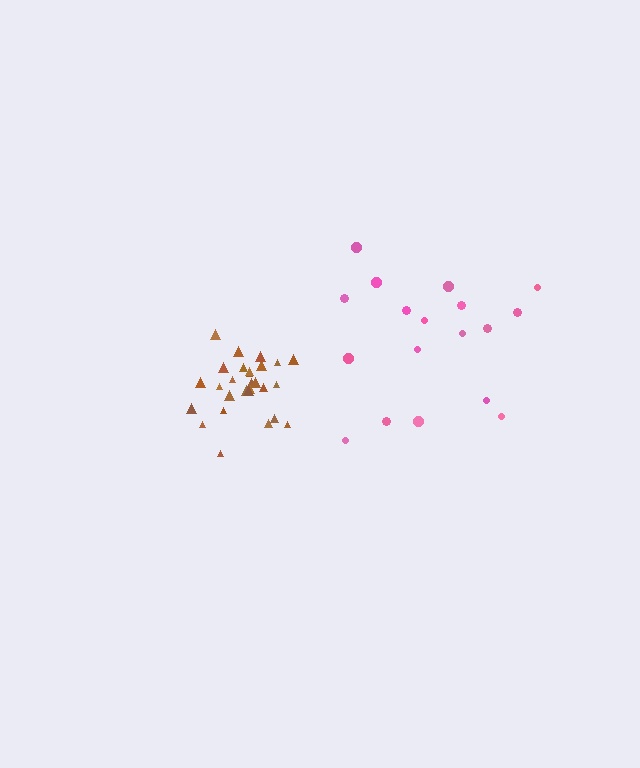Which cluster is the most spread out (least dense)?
Pink.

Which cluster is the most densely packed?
Brown.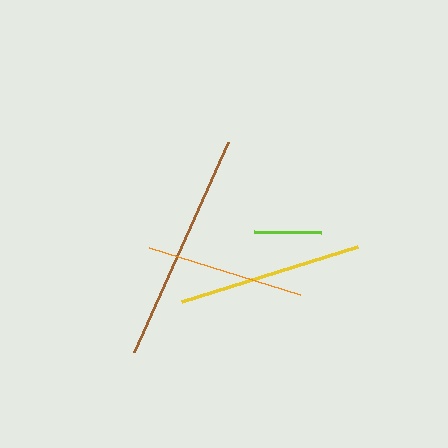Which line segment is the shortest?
The lime line is the shortest at approximately 67 pixels.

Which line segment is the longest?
The brown line is the longest at approximately 231 pixels.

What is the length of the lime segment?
The lime segment is approximately 67 pixels long.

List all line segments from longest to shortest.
From longest to shortest: brown, yellow, orange, lime.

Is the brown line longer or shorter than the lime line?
The brown line is longer than the lime line.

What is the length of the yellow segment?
The yellow segment is approximately 185 pixels long.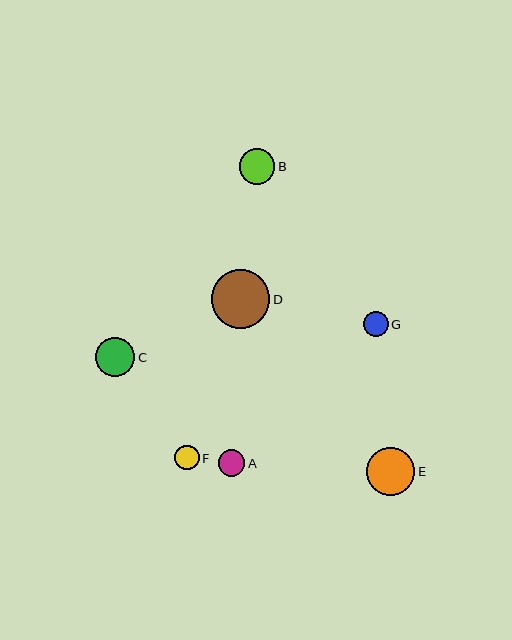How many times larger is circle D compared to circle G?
Circle D is approximately 2.3 times the size of circle G.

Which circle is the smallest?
Circle F is the smallest with a size of approximately 25 pixels.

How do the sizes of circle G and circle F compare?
Circle G and circle F are approximately the same size.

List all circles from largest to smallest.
From largest to smallest: D, E, C, B, A, G, F.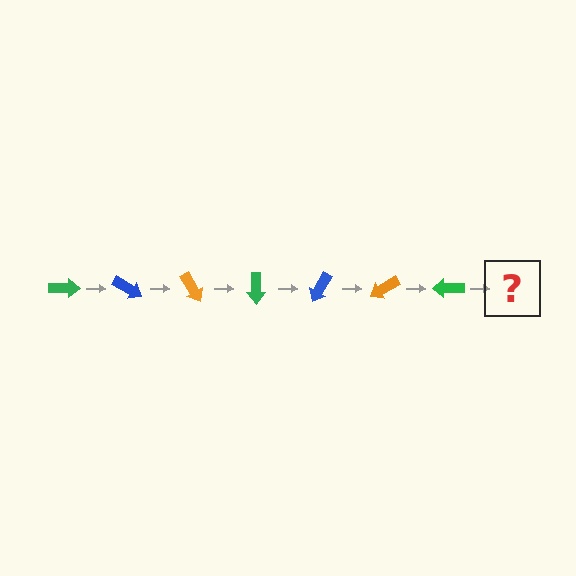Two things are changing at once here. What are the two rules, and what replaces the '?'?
The two rules are that it rotates 30 degrees each step and the color cycles through green, blue, and orange. The '?' should be a blue arrow, rotated 210 degrees from the start.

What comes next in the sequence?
The next element should be a blue arrow, rotated 210 degrees from the start.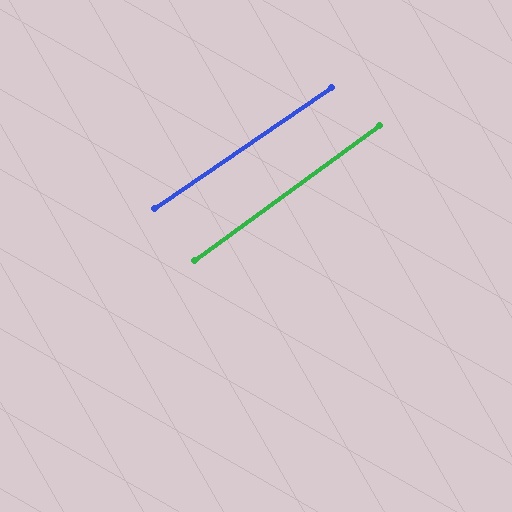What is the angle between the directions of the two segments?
Approximately 1 degree.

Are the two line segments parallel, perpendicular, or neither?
Parallel — their directions differ by only 1.5°.